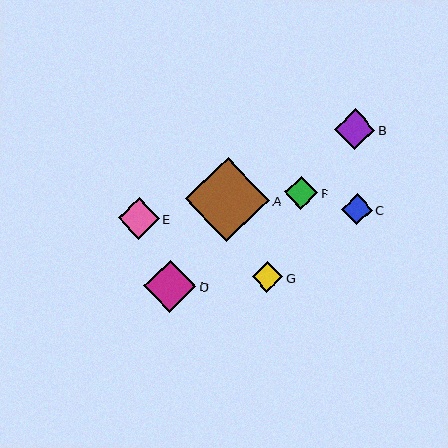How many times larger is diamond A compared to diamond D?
Diamond A is approximately 1.6 times the size of diamond D.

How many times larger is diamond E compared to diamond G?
Diamond E is approximately 1.3 times the size of diamond G.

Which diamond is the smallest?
Diamond C is the smallest with a size of approximately 31 pixels.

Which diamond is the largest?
Diamond A is the largest with a size of approximately 84 pixels.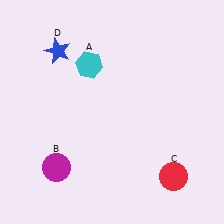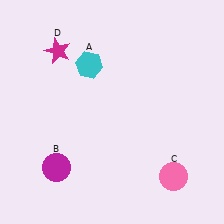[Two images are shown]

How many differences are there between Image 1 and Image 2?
There are 2 differences between the two images.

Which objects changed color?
C changed from red to pink. D changed from blue to magenta.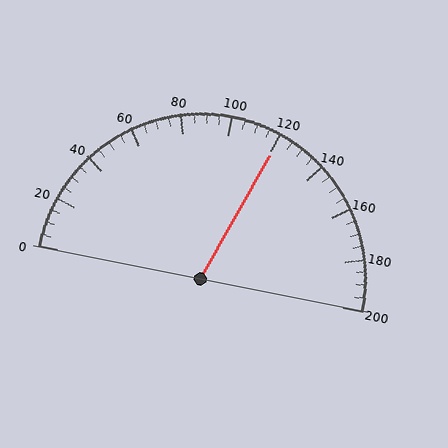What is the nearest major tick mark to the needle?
The nearest major tick mark is 120.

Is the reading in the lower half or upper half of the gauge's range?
The reading is in the upper half of the range (0 to 200).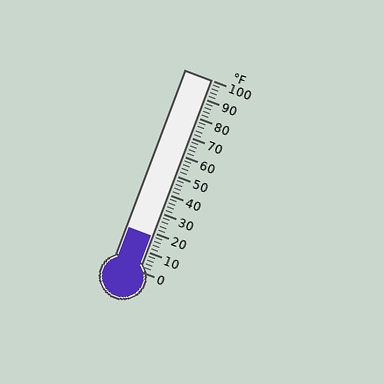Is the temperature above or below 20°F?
The temperature is below 20°F.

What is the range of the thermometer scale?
The thermometer scale ranges from 0°F to 100°F.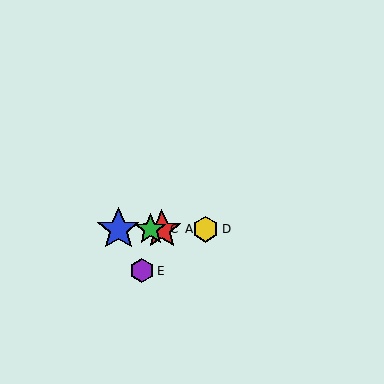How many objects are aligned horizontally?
4 objects (A, B, C, D) are aligned horizontally.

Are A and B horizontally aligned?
Yes, both are at y≈229.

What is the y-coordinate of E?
Object E is at y≈271.